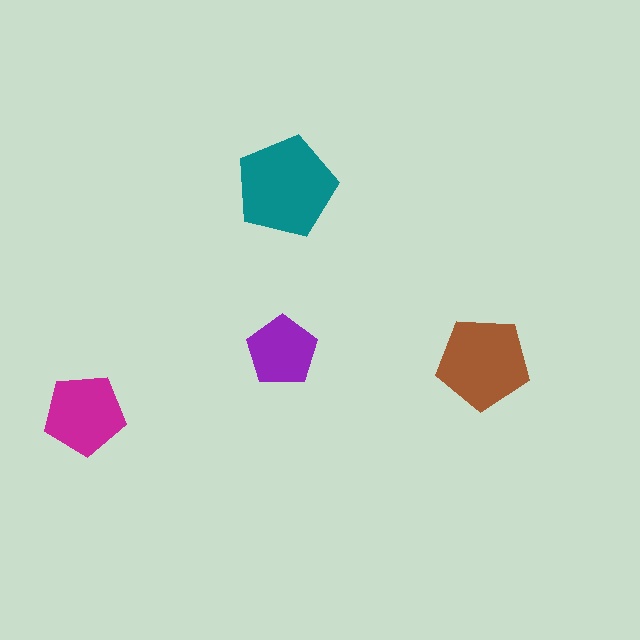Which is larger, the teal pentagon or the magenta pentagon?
The teal one.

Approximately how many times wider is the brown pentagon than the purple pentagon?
About 1.5 times wider.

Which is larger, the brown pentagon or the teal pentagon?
The teal one.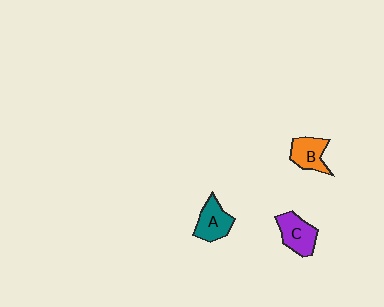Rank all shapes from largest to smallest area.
From largest to smallest: C (purple), A (teal), B (orange).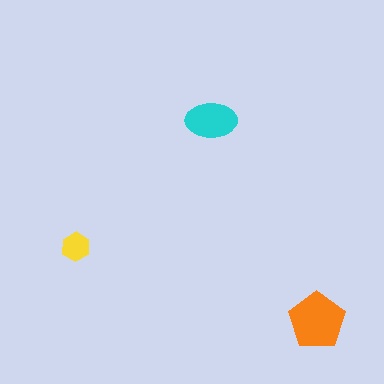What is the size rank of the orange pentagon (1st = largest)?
1st.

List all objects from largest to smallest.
The orange pentagon, the cyan ellipse, the yellow hexagon.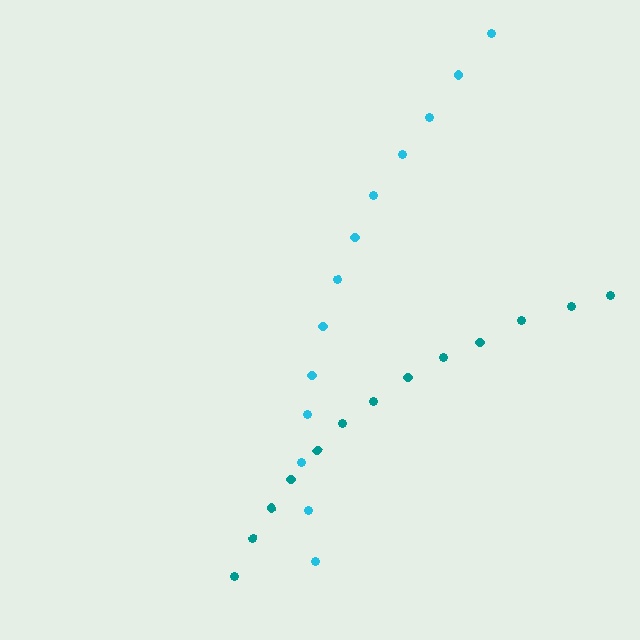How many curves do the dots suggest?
There are 2 distinct paths.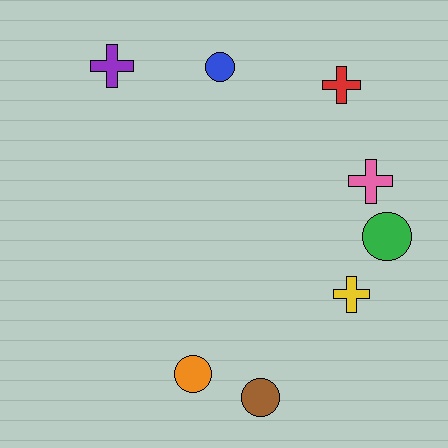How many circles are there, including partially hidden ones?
There are 4 circles.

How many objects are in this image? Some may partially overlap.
There are 8 objects.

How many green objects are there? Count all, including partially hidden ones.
There is 1 green object.